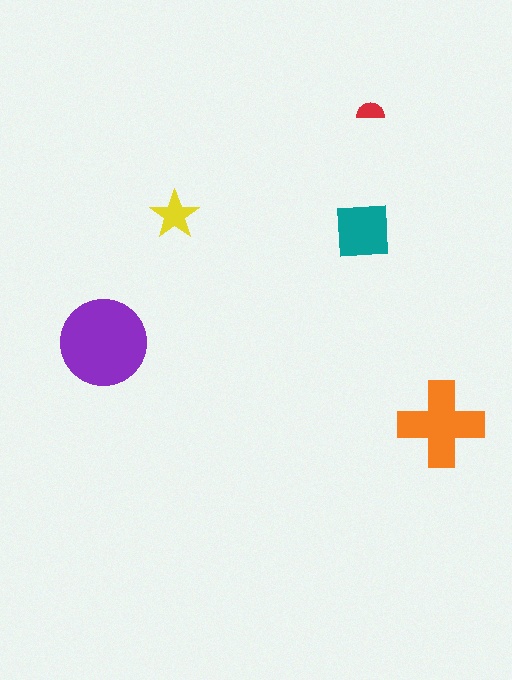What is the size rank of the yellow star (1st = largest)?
4th.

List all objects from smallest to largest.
The red semicircle, the yellow star, the teal square, the orange cross, the purple circle.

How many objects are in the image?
There are 5 objects in the image.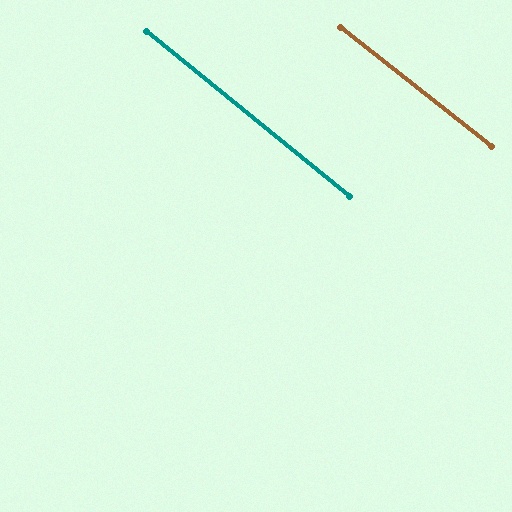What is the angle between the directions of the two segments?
Approximately 1 degree.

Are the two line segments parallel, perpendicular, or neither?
Parallel — their directions differ by only 1.0°.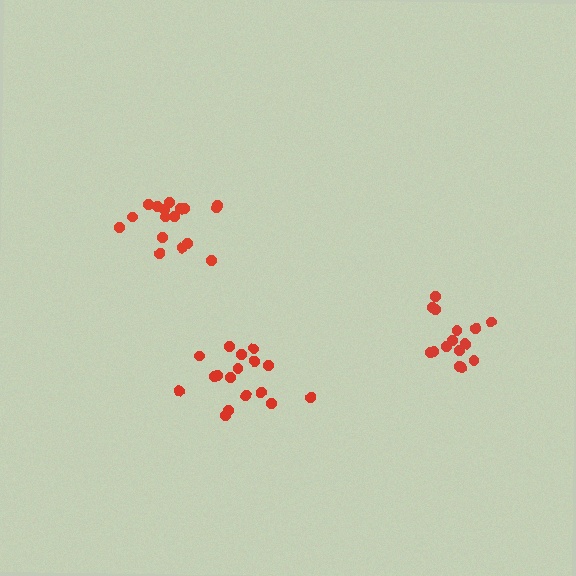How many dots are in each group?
Group 1: 17 dots, Group 2: 17 dots, Group 3: 15 dots (49 total).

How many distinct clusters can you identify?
There are 3 distinct clusters.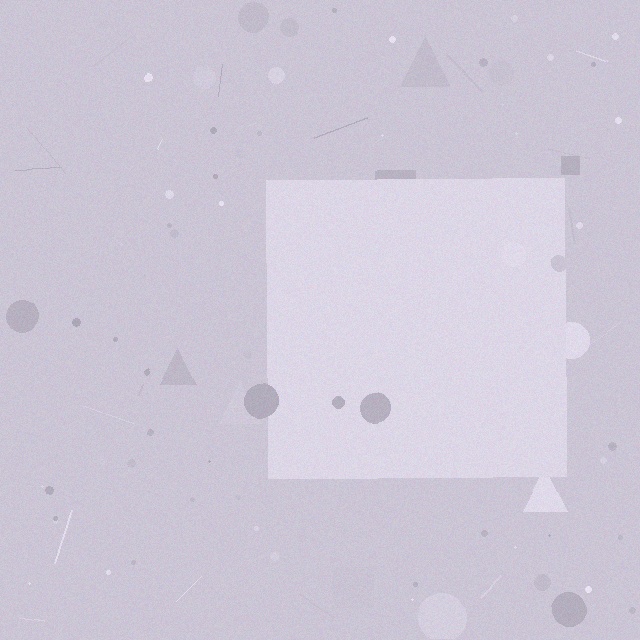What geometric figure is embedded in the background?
A square is embedded in the background.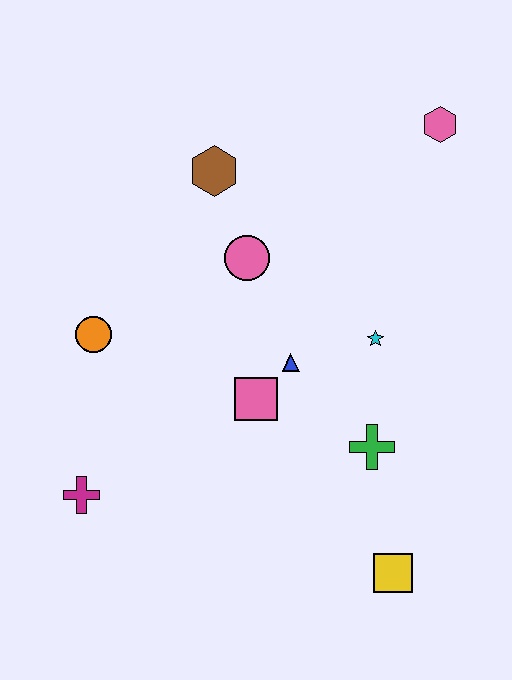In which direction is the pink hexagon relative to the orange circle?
The pink hexagon is to the right of the orange circle.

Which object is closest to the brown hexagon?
The pink circle is closest to the brown hexagon.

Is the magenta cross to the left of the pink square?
Yes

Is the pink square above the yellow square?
Yes